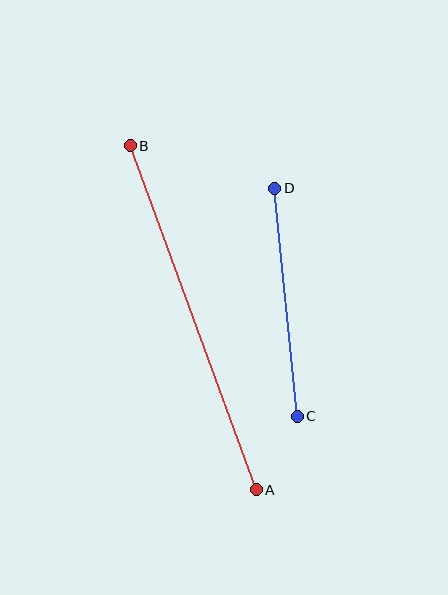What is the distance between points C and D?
The distance is approximately 229 pixels.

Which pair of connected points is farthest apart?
Points A and B are farthest apart.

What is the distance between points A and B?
The distance is approximately 366 pixels.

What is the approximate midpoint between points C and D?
The midpoint is at approximately (286, 302) pixels.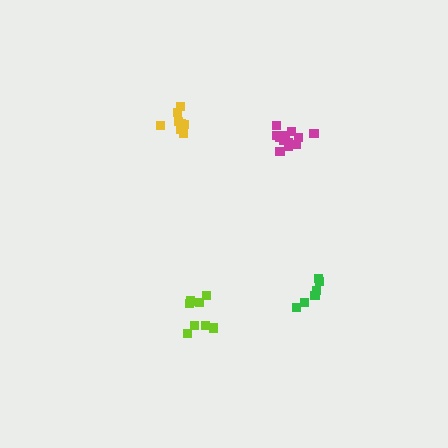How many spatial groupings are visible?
There are 4 spatial groupings.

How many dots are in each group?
Group 1: 8 dots, Group 2: 12 dots, Group 3: 9 dots, Group 4: 6 dots (35 total).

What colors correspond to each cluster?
The clusters are colored: lime, magenta, yellow, green.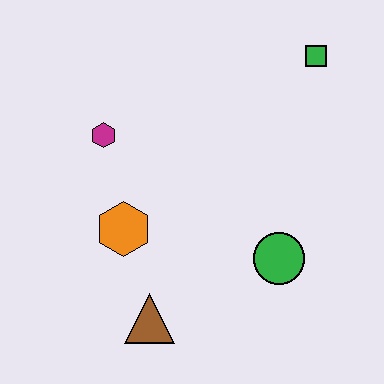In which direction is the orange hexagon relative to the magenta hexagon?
The orange hexagon is below the magenta hexagon.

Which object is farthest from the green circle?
The magenta hexagon is farthest from the green circle.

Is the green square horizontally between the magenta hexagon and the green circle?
No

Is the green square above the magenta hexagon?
Yes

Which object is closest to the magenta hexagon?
The orange hexagon is closest to the magenta hexagon.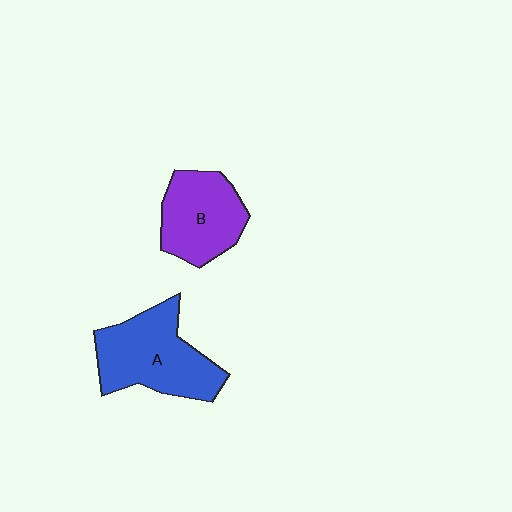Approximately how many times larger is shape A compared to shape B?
Approximately 1.3 times.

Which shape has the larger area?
Shape A (blue).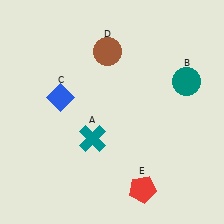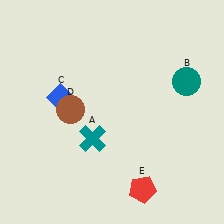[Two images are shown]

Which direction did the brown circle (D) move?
The brown circle (D) moved down.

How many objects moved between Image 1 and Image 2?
1 object moved between the two images.